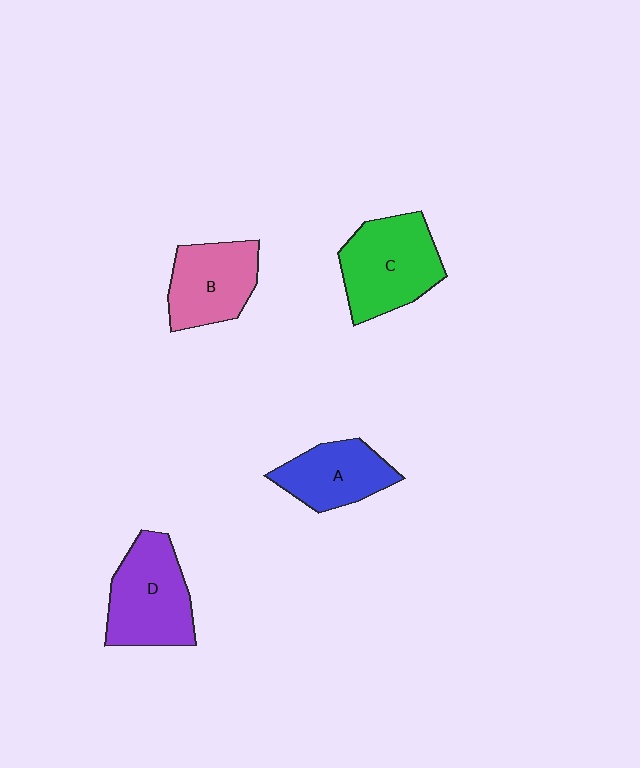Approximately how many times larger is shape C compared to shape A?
Approximately 1.3 times.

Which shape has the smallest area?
Shape A (blue).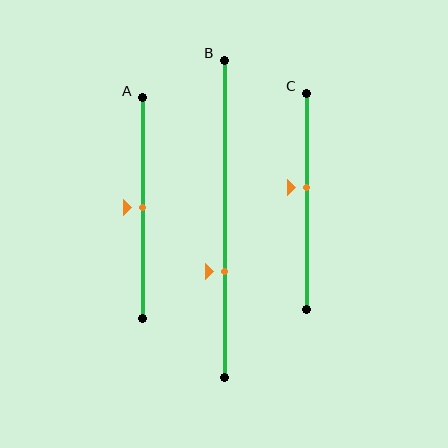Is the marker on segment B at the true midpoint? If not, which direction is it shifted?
No, the marker on segment B is shifted downward by about 17% of the segment length.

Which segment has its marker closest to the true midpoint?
Segment A has its marker closest to the true midpoint.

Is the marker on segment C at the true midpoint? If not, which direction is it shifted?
No, the marker on segment C is shifted upward by about 6% of the segment length.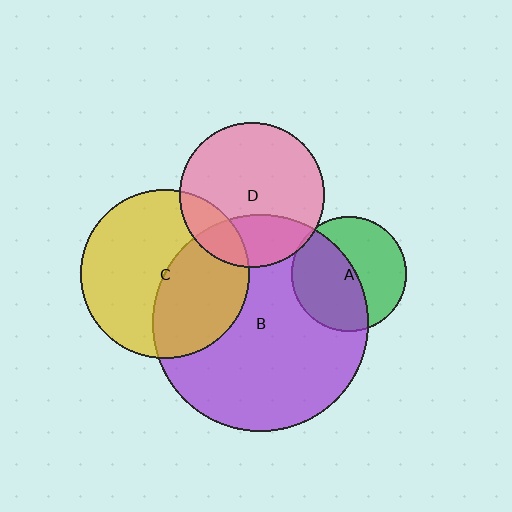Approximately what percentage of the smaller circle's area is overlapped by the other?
Approximately 25%.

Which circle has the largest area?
Circle B (purple).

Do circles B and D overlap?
Yes.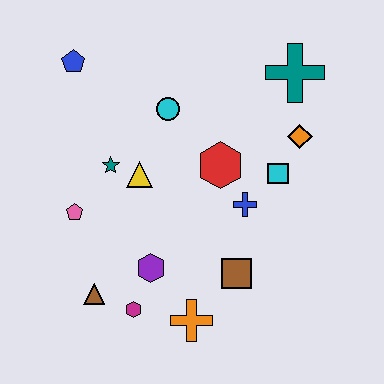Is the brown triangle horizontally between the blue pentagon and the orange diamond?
Yes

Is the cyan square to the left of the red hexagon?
No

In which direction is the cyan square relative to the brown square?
The cyan square is above the brown square.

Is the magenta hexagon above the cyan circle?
No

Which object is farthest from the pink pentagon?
The teal cross is farthest from the pink pentagon.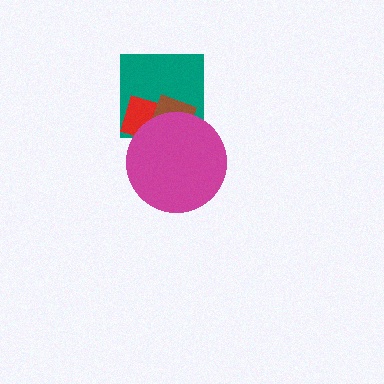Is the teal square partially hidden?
Yes, it is partially covered by another shape.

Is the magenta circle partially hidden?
No, no other shape covers it.